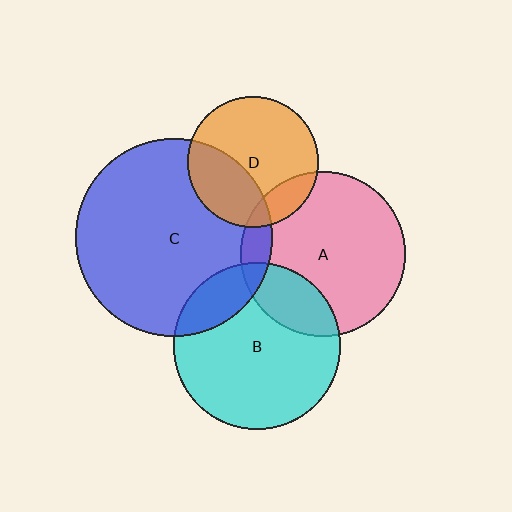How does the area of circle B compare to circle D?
Approximately 1.6 times.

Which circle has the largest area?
Circle C (blue).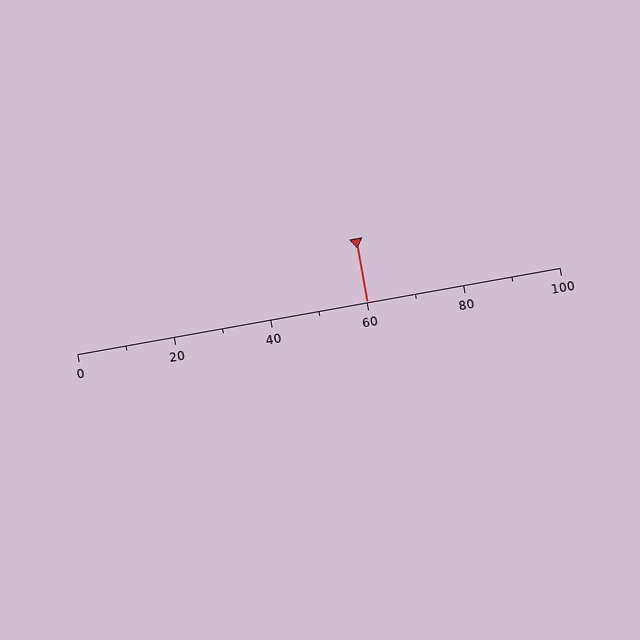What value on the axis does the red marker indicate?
The marker indicates approximately 60.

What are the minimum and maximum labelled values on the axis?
The axis runs from 0 to 100.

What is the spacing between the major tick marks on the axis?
The major ticks are spaced 20 apart.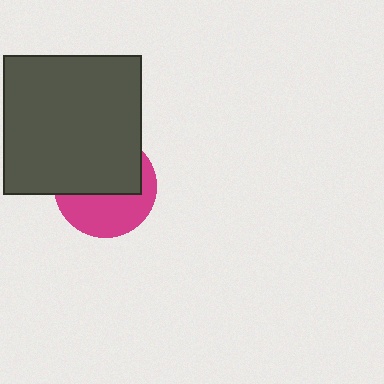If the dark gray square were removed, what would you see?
You would see the complete magenta circle.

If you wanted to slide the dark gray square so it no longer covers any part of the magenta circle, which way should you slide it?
Slide it up — that is the most direct way to separate the two shapes.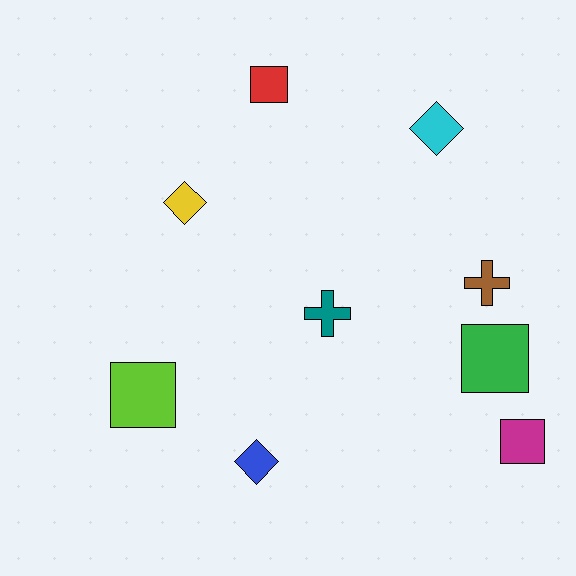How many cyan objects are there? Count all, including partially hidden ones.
There is 1 cyan object.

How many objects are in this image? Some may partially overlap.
There are 9 objects.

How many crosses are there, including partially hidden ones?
There are 2 crosses.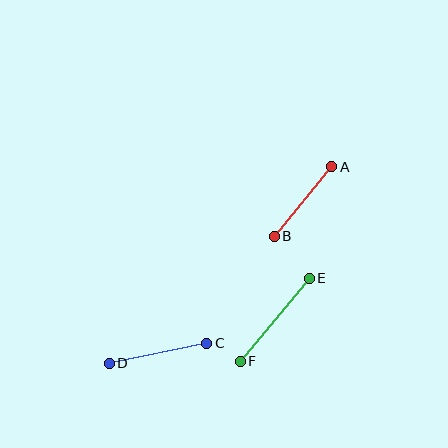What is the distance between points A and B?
The distance is approximately 90 pixels.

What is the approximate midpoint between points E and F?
The midpoint is at approximately (275, 320) pixels.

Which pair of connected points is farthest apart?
Points E and F are farthest apart.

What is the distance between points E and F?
The distance is approximately 108 pixels.